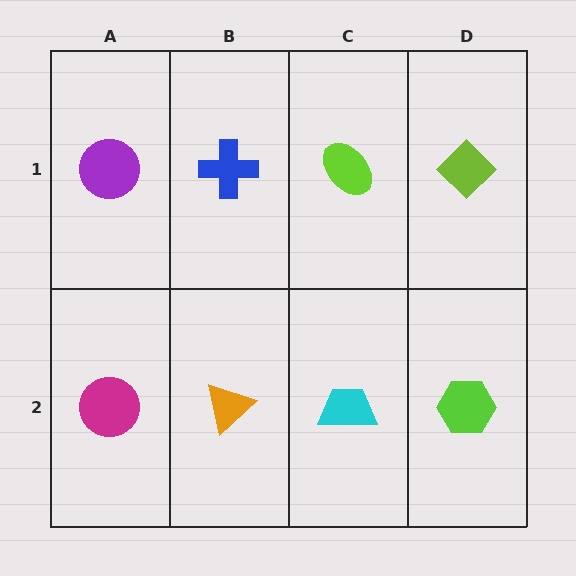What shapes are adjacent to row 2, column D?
A lime diamond (row 1, column D), a cyan trapezoid (row 2, column C).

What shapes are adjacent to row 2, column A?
A purple circle (row 1, column A), an orange triangle (row 2, column B).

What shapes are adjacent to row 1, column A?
A magenta circle (row 2, column A), a blue cross (row 1, column B).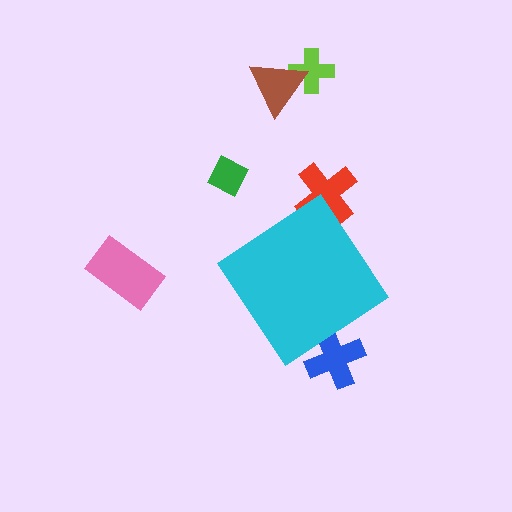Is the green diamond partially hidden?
No, the green diamond is fully visible.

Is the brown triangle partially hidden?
No, the brown triangle is fully visible.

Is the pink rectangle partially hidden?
No, the pink rectangle is fully visible.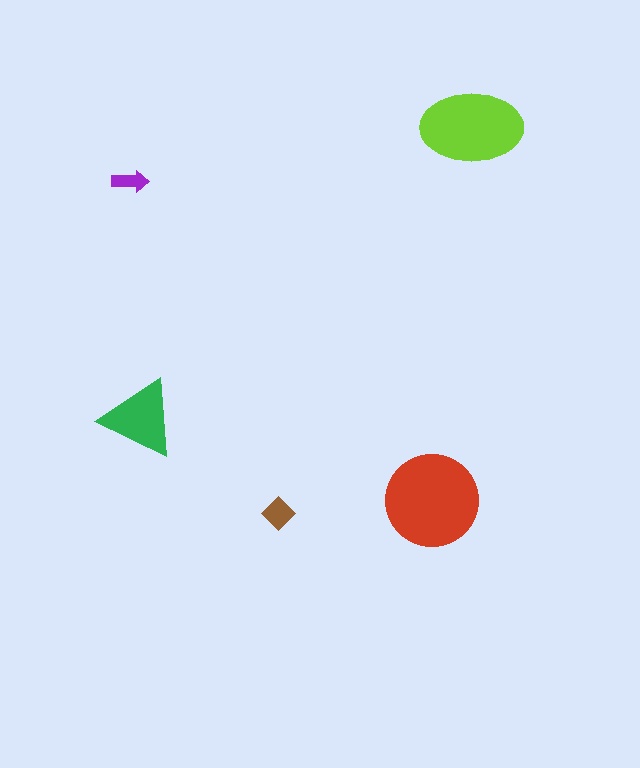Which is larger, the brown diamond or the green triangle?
The green triangle.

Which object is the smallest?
The purple arrow.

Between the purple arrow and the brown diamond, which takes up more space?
The brown diamond.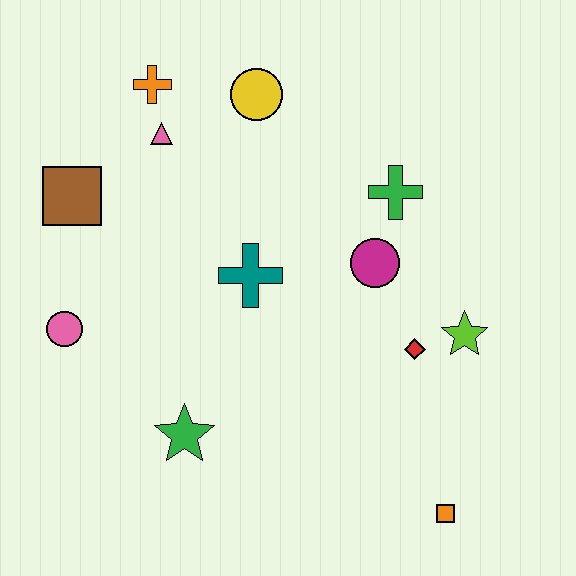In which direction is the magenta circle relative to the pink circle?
The magenta circle is to the right of the pink circle.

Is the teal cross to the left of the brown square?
No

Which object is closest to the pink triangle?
The orange cross is closest to the pink triangle.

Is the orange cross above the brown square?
Yes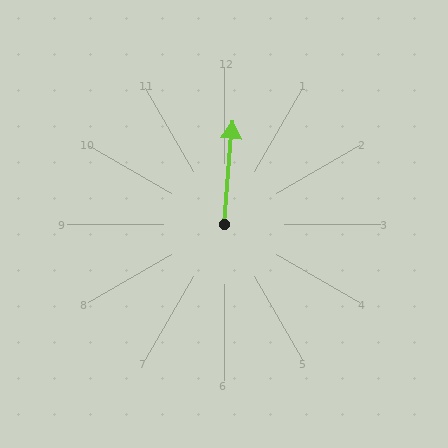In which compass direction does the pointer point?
North.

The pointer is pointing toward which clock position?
Roughly 12 o'clock.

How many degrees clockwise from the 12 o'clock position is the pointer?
Approximately 5 degrees.